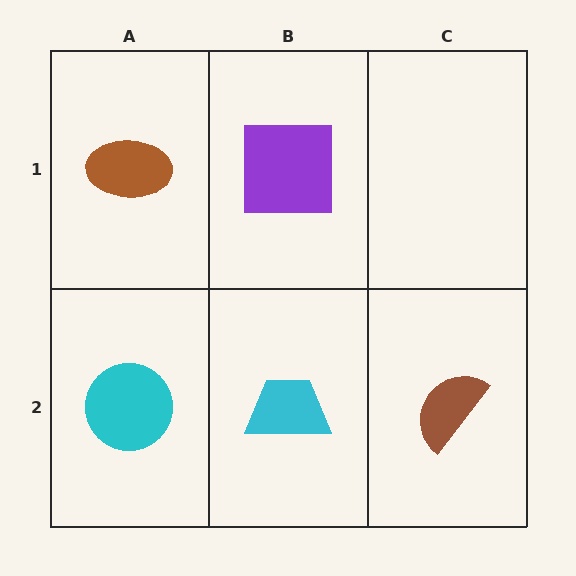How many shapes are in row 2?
3 shapes.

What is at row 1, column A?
A brown ellipse.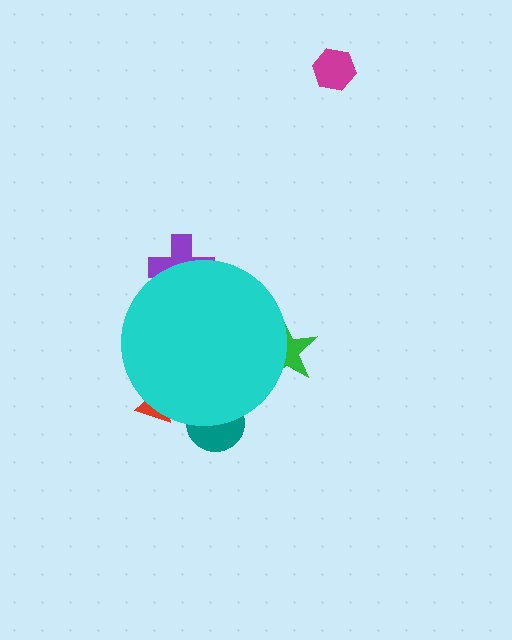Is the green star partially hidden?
Yes, the green star is partially hidden behind the cyan circle.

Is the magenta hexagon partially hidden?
No, the magenta hexagon is fully visible.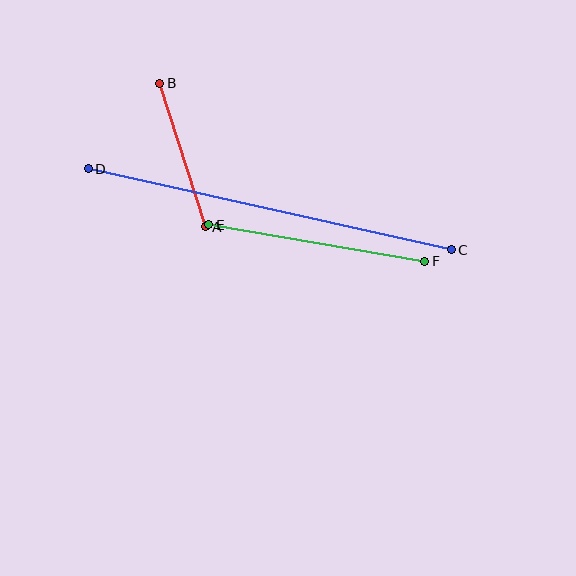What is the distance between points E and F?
The distance is approximately 219 pixels.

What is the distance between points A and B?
The distance is approximately 150 pixels.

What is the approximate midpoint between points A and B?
The midpoint is at approximately (182, 155) pixels.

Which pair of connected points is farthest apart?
Points C and D are farthest apart.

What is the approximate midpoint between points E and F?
The midpoint is at approximately (317, 243) pixels.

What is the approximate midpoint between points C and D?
The midpoint is at approximately (270, 209) pixels.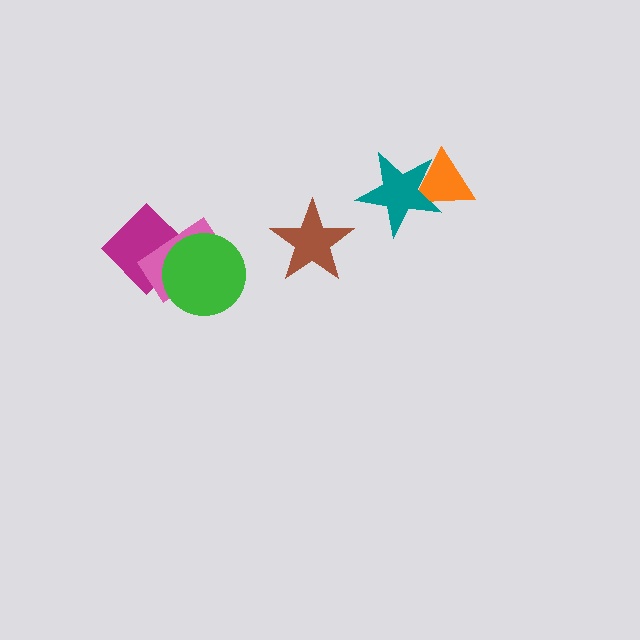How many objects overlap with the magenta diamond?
2 objects overlap with the magenta diamond.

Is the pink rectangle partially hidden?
Yes, it is partially covered by another shape.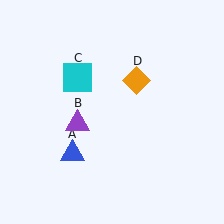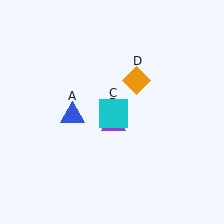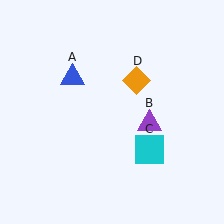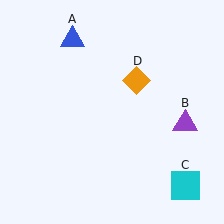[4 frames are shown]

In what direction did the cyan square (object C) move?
The cyan square (object C) moved down and to the right.